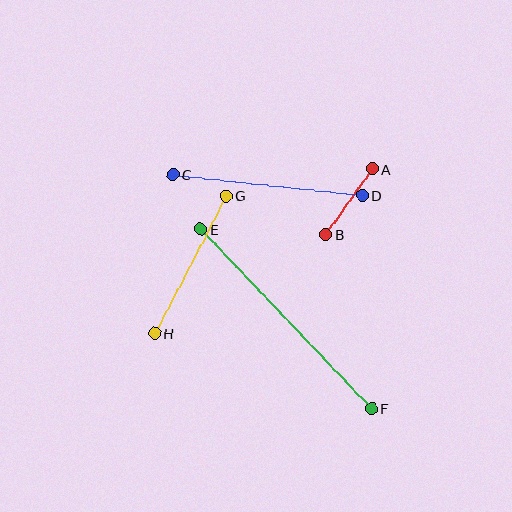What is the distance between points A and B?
The distance is approximately 80 pixels.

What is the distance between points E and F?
The distance is approximately 247 pixels.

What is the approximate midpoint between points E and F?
The midpoint is at approximately (286, 319) pixels.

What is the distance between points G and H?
The distance is approximately 155 pixels.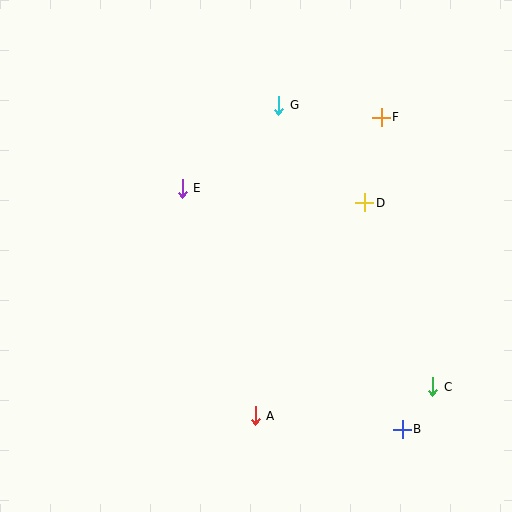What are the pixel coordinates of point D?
Point D is at (365, 203).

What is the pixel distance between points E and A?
The distance between E and A is 239 pixels.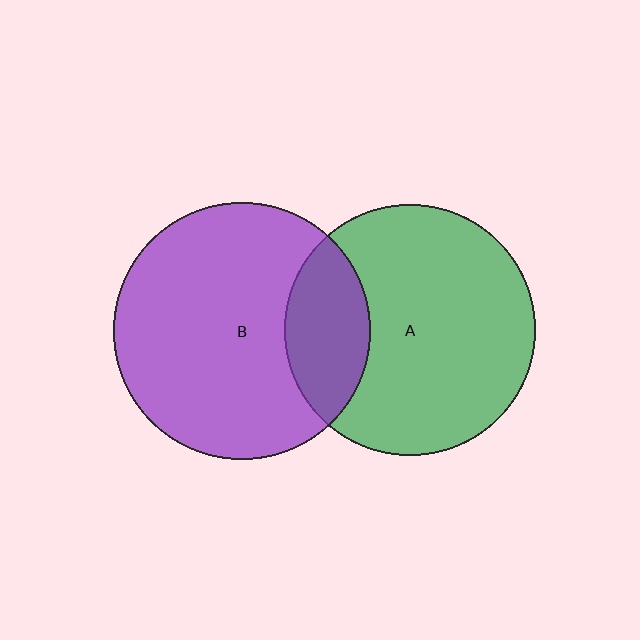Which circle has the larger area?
Circle B (purple).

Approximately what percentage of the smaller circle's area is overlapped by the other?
Approximately 25%.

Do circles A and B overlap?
Yes.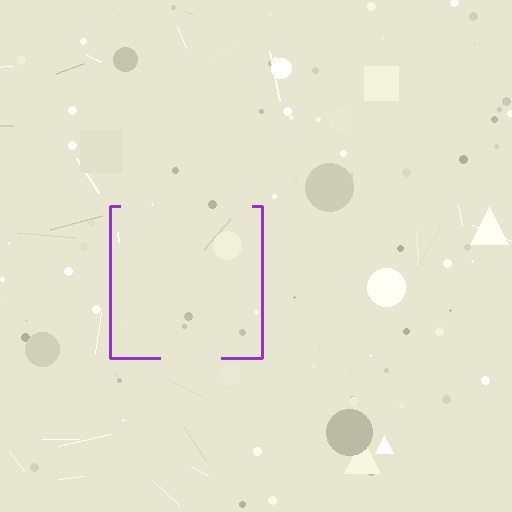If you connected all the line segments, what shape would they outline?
They would outline a square.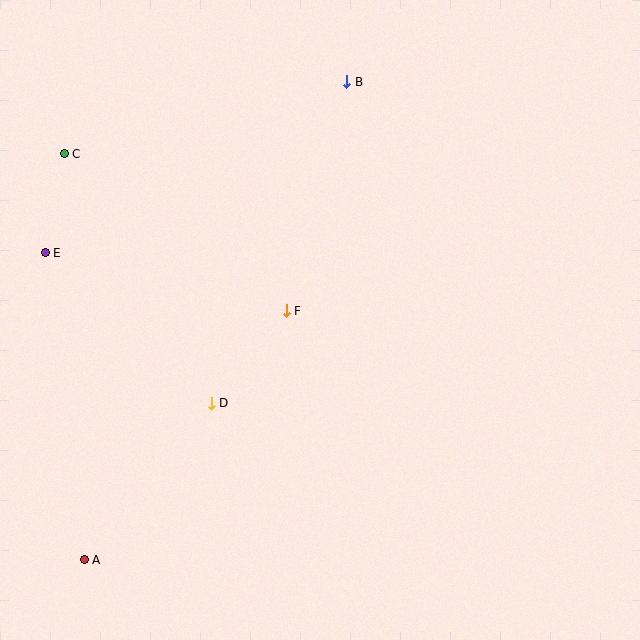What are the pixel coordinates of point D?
Point D is at (211, 403).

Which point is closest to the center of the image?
Point F at (286, 311) is closest to the center.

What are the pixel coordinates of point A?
Point A is at (84, 560).